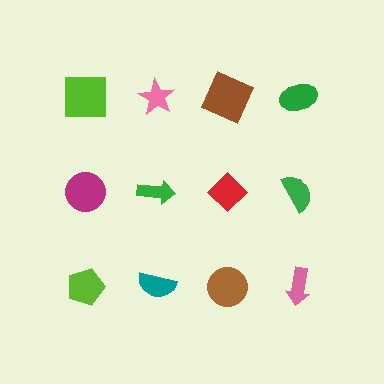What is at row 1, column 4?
A green ellipse.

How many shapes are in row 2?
4 shapes.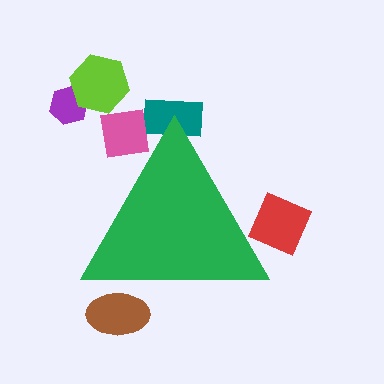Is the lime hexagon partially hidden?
No, the lime hexagon is fully visible.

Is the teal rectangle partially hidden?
Yes, the teal rectangle is partially hidden behind the green triangle.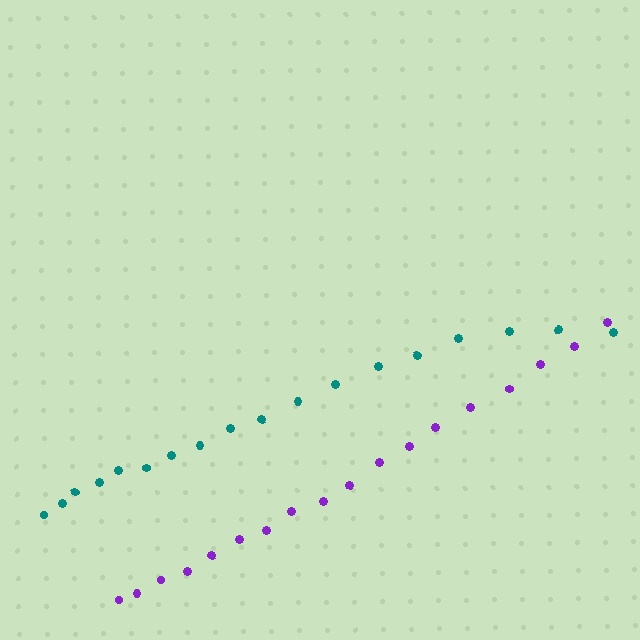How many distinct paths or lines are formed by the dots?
There are 2 distinct paths.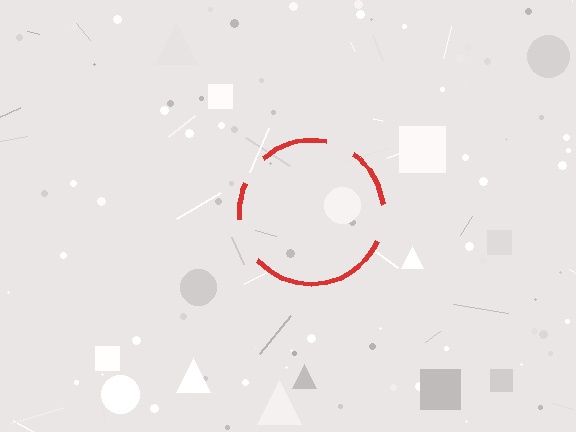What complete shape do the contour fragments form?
The contour fragments form a circle.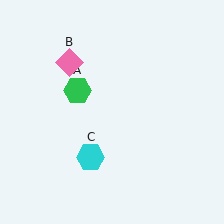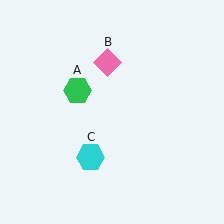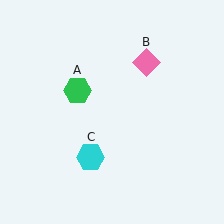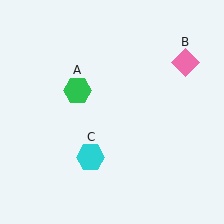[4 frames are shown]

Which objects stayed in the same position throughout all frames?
Green hexagon (object A) and cyan hexagon (object C) remained stationary.